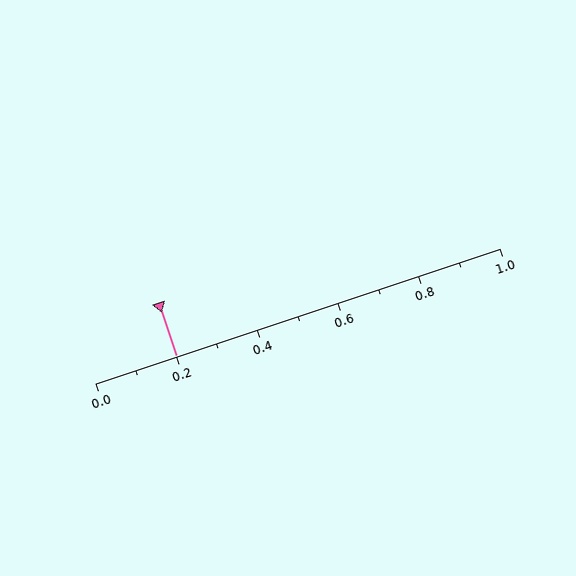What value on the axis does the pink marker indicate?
The marker indicates approximately 0.2.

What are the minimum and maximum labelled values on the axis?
The axis runs from 0.0 to 1.0.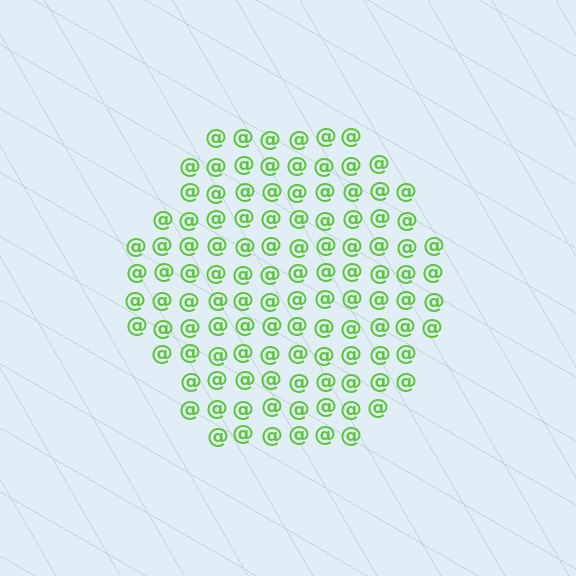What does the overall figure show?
The overall figure shows a hexagon.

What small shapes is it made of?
It is made of small at signs.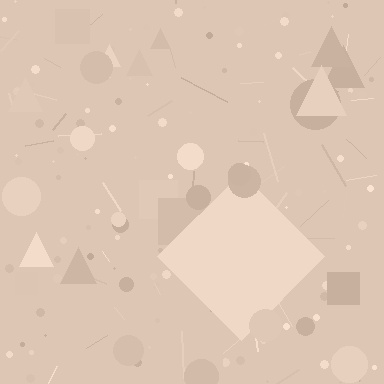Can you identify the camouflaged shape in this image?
The camouflaged shape is a diamond.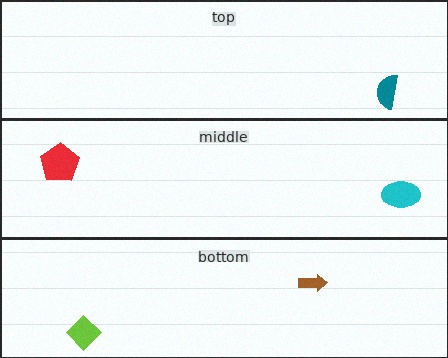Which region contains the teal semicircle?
The top region.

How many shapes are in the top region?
1.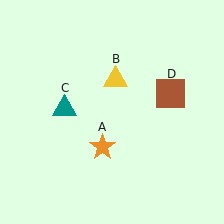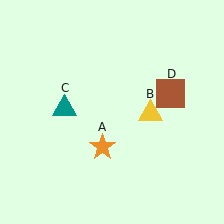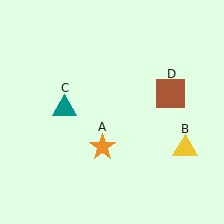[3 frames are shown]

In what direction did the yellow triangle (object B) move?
The yellow triangle (object B) moved down and to the right.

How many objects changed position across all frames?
1 object changed position: yellow triangle (object B).